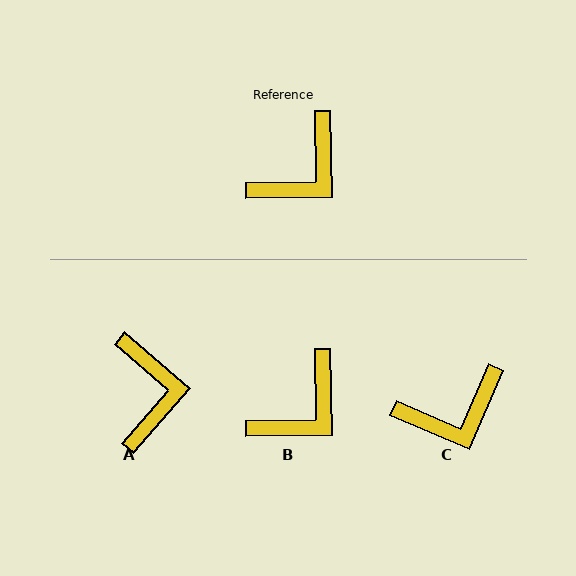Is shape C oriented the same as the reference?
No, it is off by about 24 degrees.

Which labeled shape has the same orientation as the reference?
B.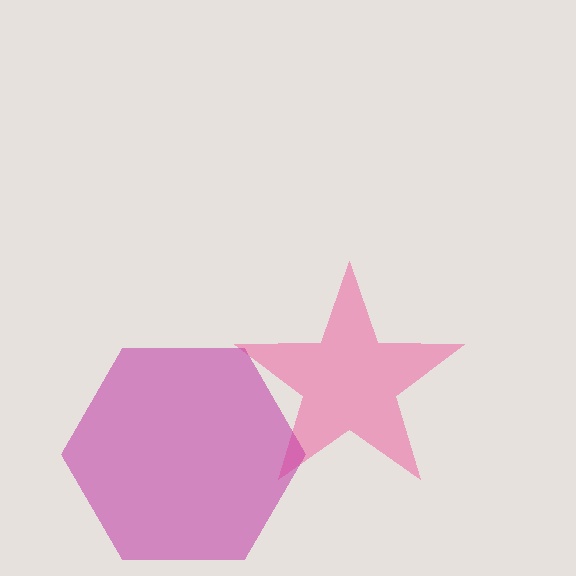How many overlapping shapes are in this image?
There are 2 overlapping shapes in the image.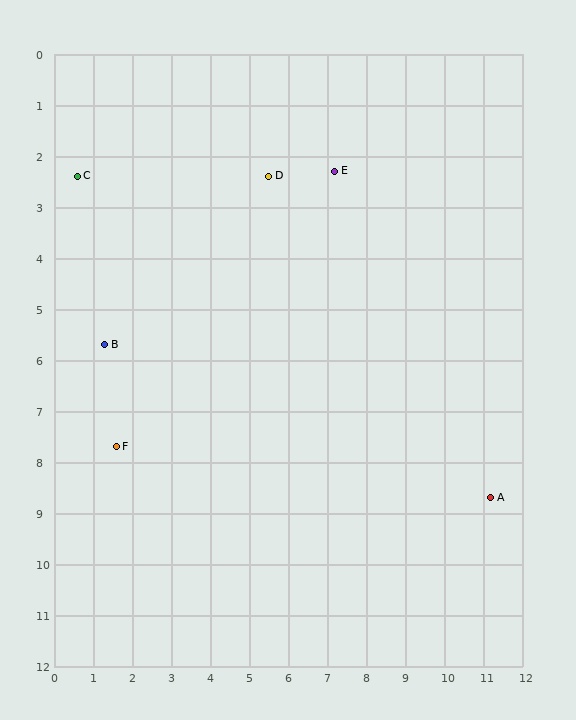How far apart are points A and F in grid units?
Points A and F are about 9.7 grid units apart.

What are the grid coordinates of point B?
Point B is at approximately (1.3, 5.7).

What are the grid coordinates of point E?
Point E is at approximately (7.2, 2.3).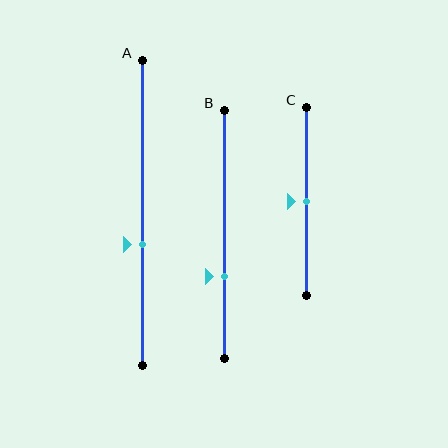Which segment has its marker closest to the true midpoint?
Segment C has its marker closest to the true midpoint.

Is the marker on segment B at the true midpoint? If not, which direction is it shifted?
No, the marker on segment B is shifted downward by about 17% of the segment length.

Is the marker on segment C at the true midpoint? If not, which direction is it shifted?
Yes, the marker on segment C is at the true midpoint.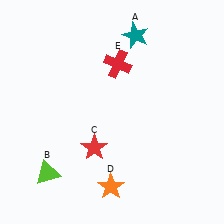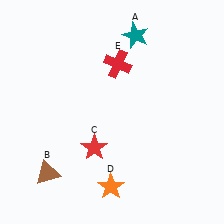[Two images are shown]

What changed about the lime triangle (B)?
In Image 1, B is lime. In Image 2, it changed to brown.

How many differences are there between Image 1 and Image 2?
There is 1 difference between the two images.